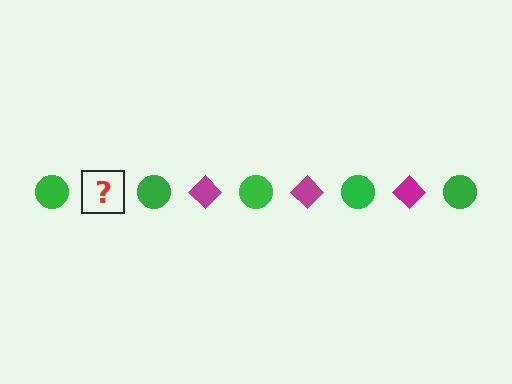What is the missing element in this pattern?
The missing element is a magenta diamond.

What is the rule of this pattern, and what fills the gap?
The rule is that the pattern alternates between green circle and magenta diamond. The gap should be filled with a magenta diamond.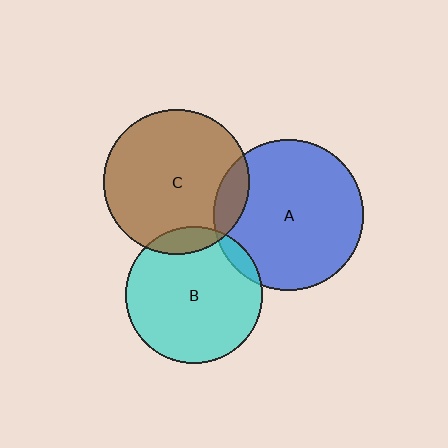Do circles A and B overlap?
Yes.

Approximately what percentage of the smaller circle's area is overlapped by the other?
Approximately 5%.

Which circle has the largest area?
Circle A (blue).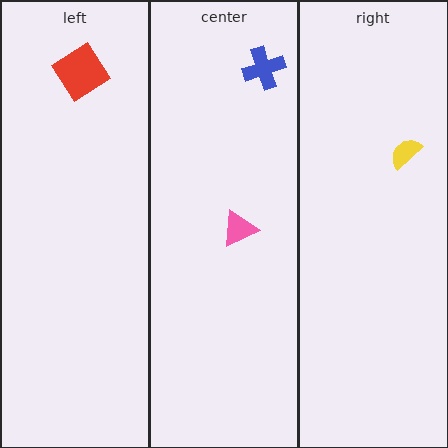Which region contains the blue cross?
The center region.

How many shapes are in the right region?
1.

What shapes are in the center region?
The blue cross, the pink triangle.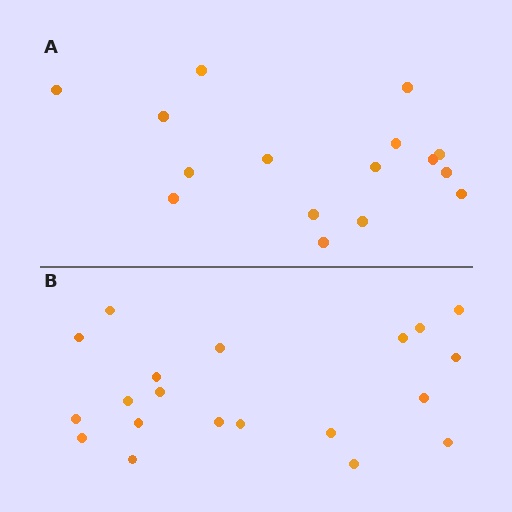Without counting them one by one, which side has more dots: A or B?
Region B (the bottom region) has more dots.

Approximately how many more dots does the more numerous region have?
Region B has about 4 more dots than region A.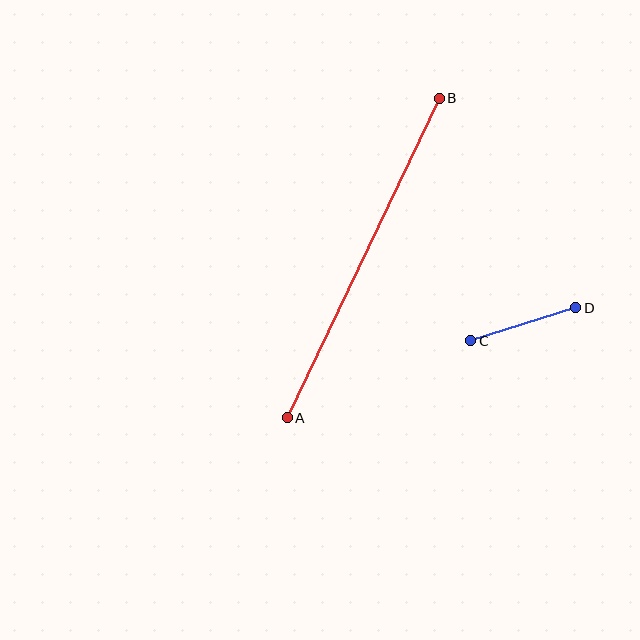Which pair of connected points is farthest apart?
Points A and B are farthest apart.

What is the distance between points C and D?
The distance is approximately 110 pixels.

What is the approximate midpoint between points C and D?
The midpoint is at approximately (523, 324) pixels.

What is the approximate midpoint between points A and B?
The midpoint is at approximately (363, 258) pixels.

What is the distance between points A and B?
The distance is approximately 354 pixels.